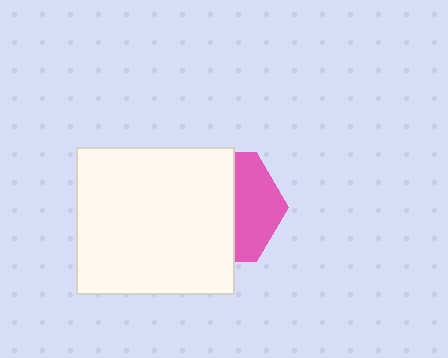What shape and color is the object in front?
The object in front is a white rectangle.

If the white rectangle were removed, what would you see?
You would see the complete pink hexagon.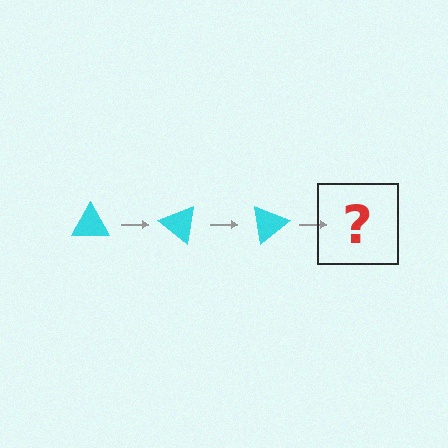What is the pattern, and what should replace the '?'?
The pattern is that the triangle rotates 40 degrees each step. The '?' should be a cyan triangle rotated 120 degrees.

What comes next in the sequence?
The next element should be a cyan triangle rotated 120 degrees.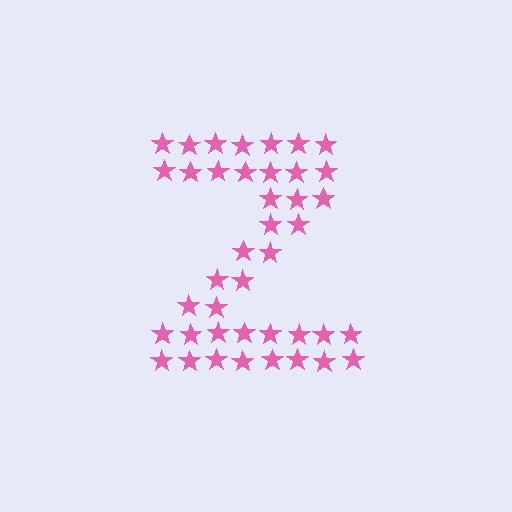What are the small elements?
The small elements are stars.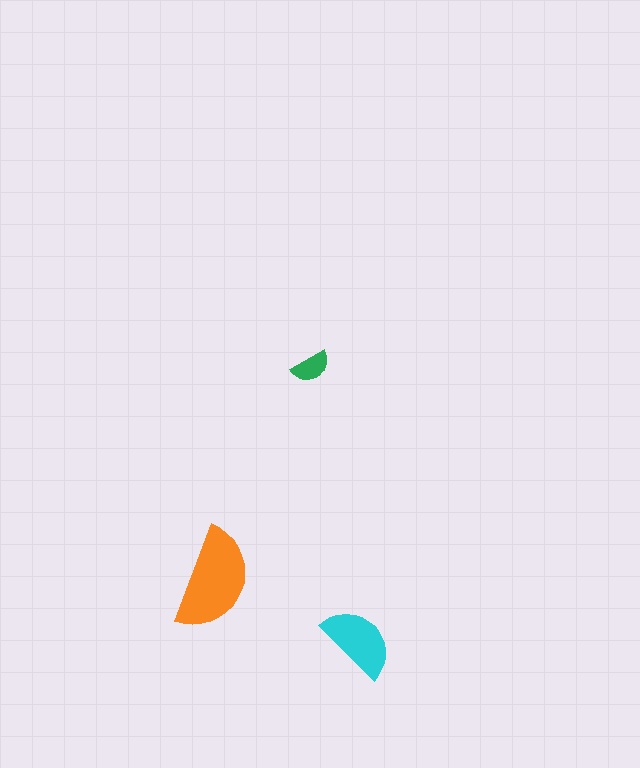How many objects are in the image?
There are 3 objects in the image.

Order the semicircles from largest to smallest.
the orange one, the cyan one, the green one.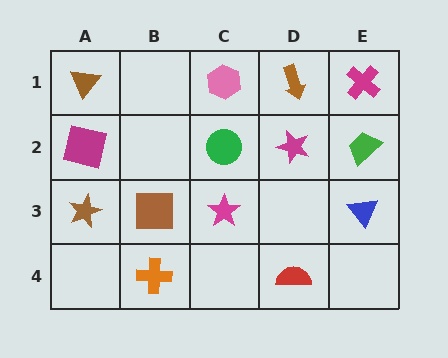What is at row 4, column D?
A red semicircle.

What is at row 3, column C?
A magenta star.